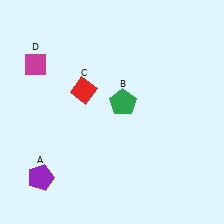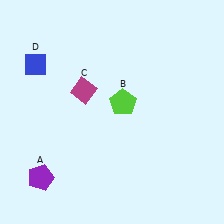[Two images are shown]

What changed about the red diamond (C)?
In Image 1, C is red. In Image 2, it changed to magenta.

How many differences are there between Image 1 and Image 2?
There are 3 differences between the two images.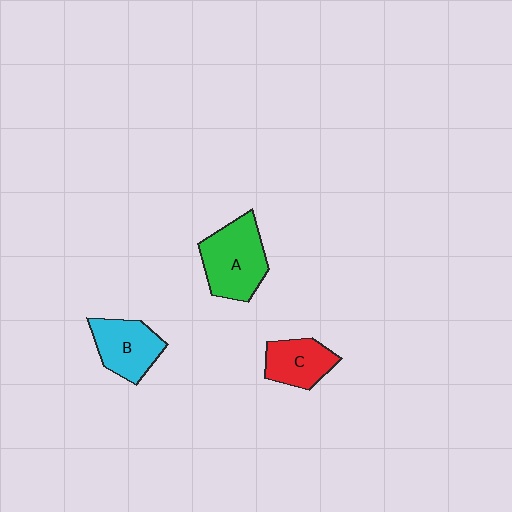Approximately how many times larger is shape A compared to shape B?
Approximately 1.3 times.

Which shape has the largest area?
Shape A (green).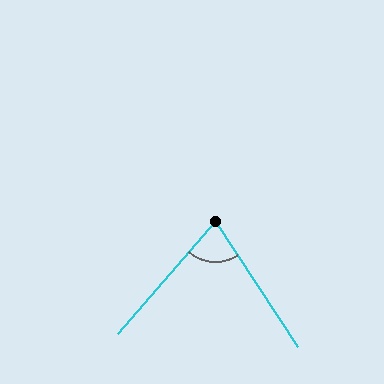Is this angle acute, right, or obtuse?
It is acute.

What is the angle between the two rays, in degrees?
Approximately 74 degrees.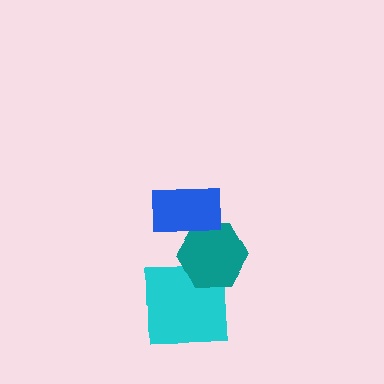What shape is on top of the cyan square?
The teal hexagon is on top of the cyan square.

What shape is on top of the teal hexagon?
The blue rectangle is on top of the teal hexagon.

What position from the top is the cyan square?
The cyan square is 3rd from the top.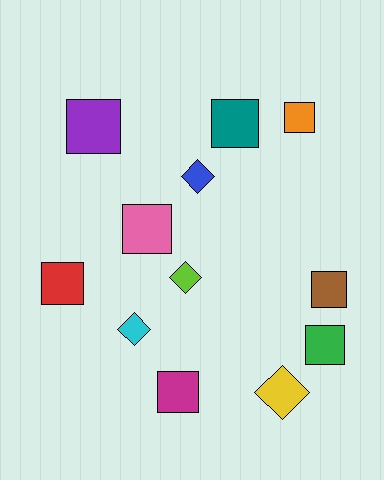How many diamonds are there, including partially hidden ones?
There are 4 diamonds.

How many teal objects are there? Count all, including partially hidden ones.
There is 1 teal object.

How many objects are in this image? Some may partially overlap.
There are 12 objects.